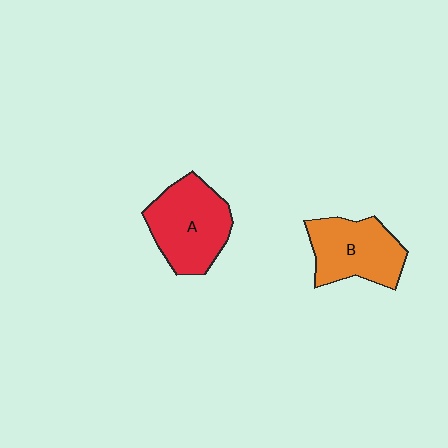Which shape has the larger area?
Shape A (red).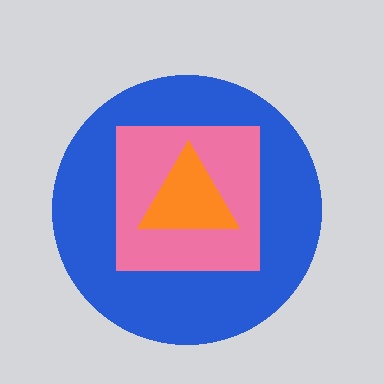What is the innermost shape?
The orange triangle.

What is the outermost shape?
The blue circle.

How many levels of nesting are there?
3.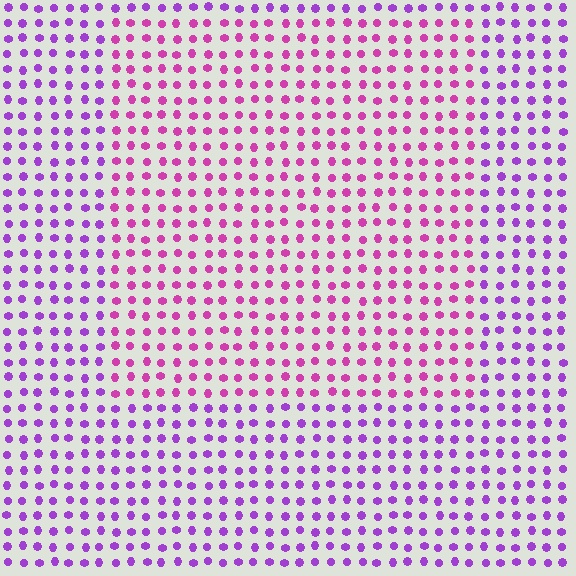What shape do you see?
I see a rectangle.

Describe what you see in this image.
The image is filled with small purple elements in a uniform arrangement. A rectangle-shaped region is visible where the elements are tinted to a slightly different hue, forming a subtle color boundary.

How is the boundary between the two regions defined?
The boundary is defined purely by a slight shift in hue (about 34 degrees). Spacing, size, and orientation are identical on both sides.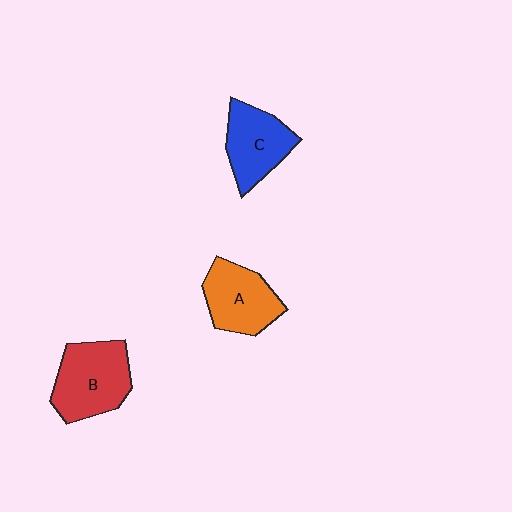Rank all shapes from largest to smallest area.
From largest to smallest: B (red), A (orange), C (blue).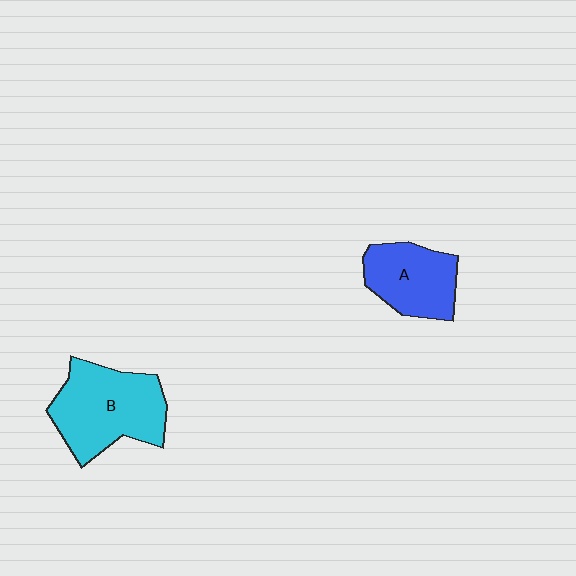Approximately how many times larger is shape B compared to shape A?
Approximately 1.4 times.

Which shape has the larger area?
Shape B (cyan).